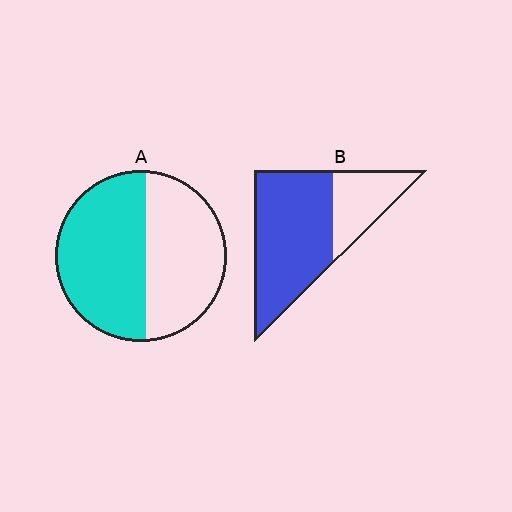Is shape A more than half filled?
Roughly half.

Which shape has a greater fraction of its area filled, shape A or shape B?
Shape B.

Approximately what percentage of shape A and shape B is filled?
A is approximately 55% and B is approximately 70%.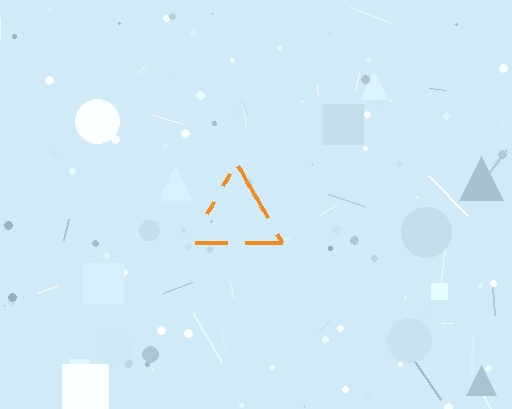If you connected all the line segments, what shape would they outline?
They would outline a triangle.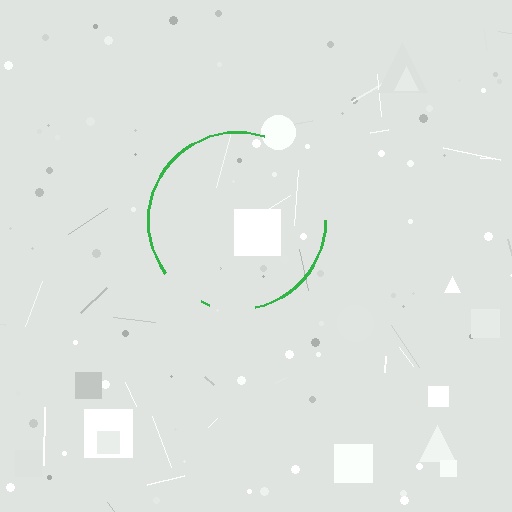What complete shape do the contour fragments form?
The contour fragments form a circle.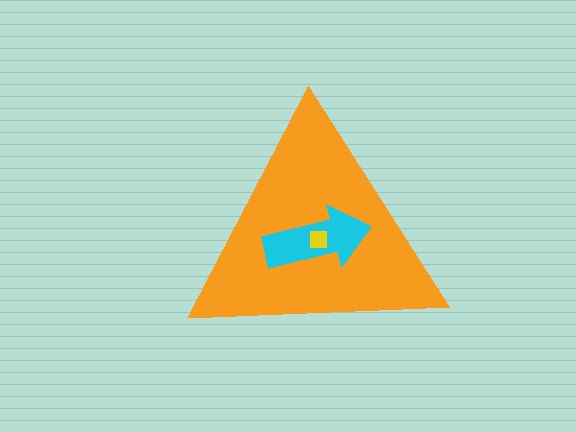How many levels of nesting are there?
3.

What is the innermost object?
The yellow square.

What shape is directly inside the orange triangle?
The cyan arrow.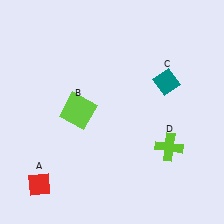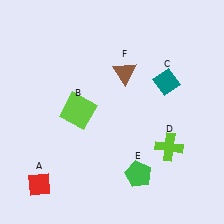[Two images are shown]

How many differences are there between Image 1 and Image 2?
There are 2 differences between the two images.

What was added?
A green pentagon (E), a brown triangle (F) were added in Image 2.